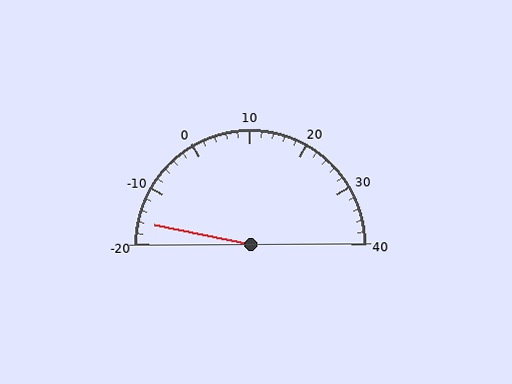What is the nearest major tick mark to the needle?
The nearest major tick mark is -20.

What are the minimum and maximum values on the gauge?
The gauge ranges from -20 to 40.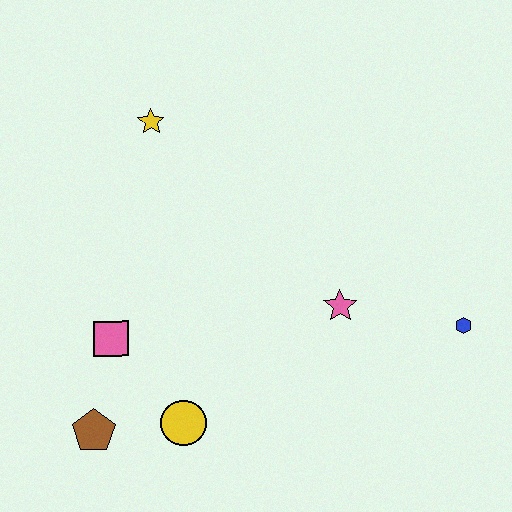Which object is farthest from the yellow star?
The blue hexagon is farthest from the yellow star.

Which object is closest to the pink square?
The brown pentagon is closest to the pink square.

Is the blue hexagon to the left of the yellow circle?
No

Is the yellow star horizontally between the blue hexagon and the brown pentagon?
Yes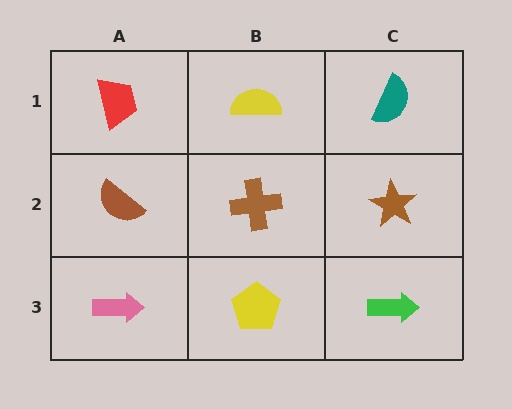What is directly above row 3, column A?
A brown semicircle.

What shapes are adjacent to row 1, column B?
A brown cross (row 2, column B), a red trapezoid (row 1, column A), a teal semicircle (row 1, column C).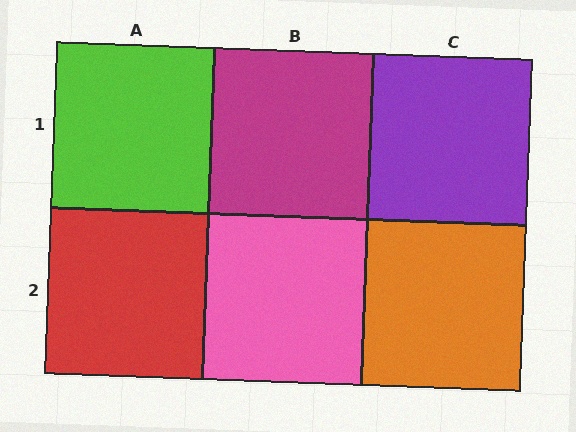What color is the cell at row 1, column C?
Purple.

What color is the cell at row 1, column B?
Magenta.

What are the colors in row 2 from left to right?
Red, pink, orange.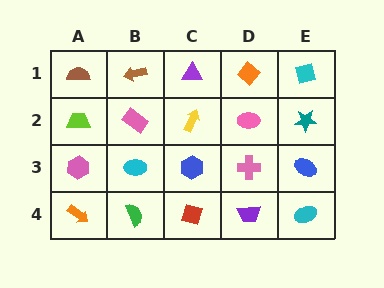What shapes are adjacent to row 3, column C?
A yellow arrow (row 2, column C), a red square (row 4, column C), a cyan ellipse (row 3, column B), a pink cross (row 3, column D).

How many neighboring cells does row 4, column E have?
2.